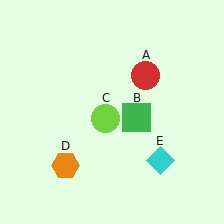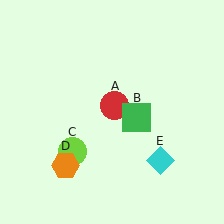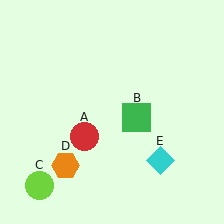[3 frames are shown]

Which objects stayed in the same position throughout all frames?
Green square (object B) and orange hexagon (object D) and cyan diamond (object E) remained stationary.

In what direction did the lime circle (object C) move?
The lime circle (object C) moved down and to the left.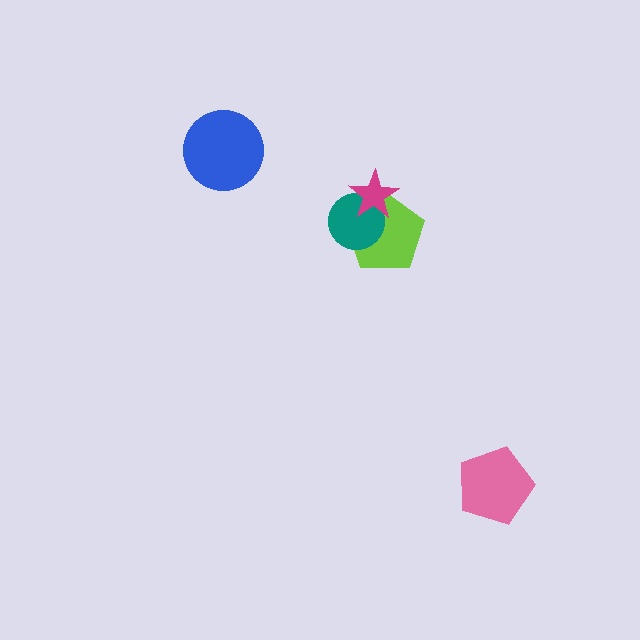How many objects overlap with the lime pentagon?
2 objects overlap with the lime pentagon.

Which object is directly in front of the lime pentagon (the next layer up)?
The teal circle is directly in front of the lime pentagon.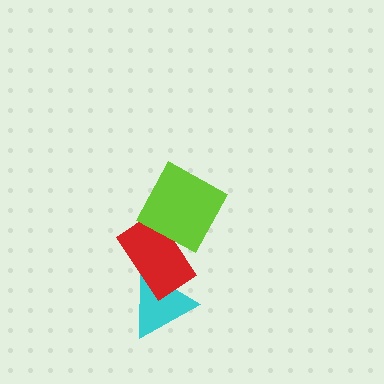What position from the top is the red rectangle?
The red rectangle is 2nd from the top.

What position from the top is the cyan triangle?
The cyan triangle is 3rd from the top.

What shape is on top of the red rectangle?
The lime square is on top of the red rectangle.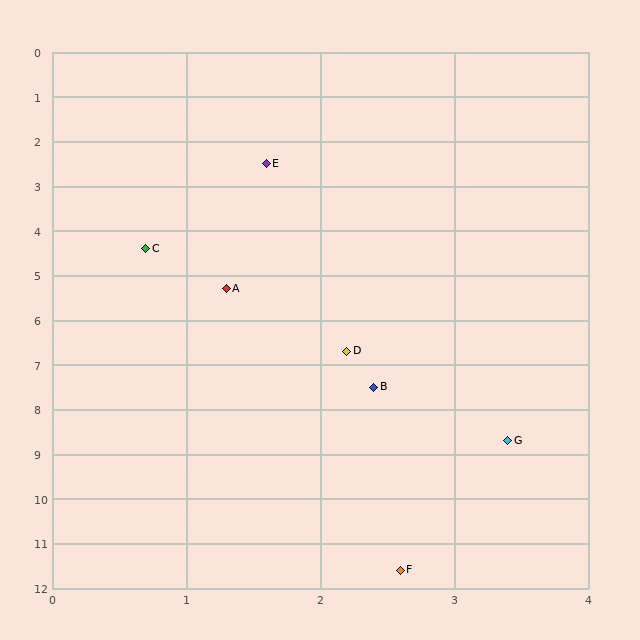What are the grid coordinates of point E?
Point E is at approximately (1.6, 2.5).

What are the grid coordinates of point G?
Point G is at approximately (3.4, 8.7).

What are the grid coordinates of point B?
Point B is at approximately (2.4, 7.5).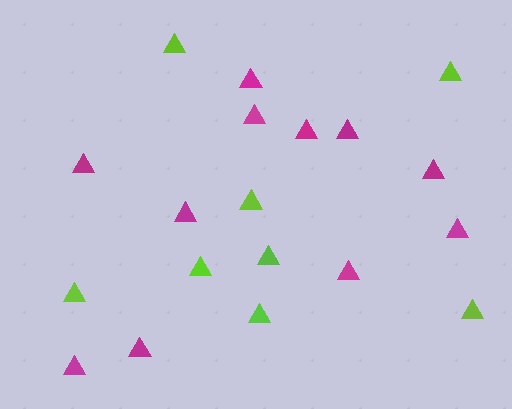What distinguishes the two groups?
There are 2 groups: one group of magenta triangles (11) and one group of lime triangles (8).